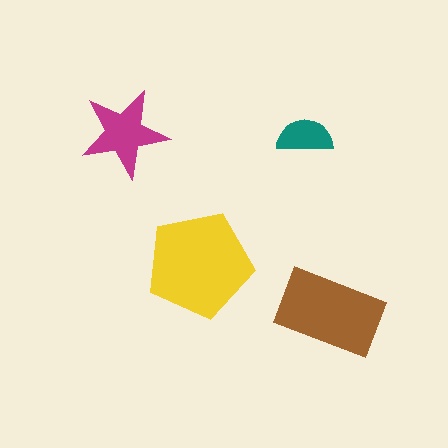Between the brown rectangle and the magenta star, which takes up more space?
The brown rectangle.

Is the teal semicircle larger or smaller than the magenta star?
Smaller.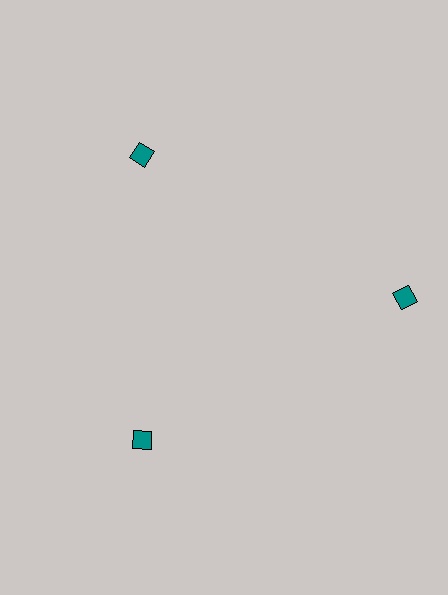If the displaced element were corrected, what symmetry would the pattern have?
It would have 3-fold rotational symmetry — the pattern would map onto itself every 120 degrees.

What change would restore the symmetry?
The symmetry would be restored by moving it inward, back onto the ring so that all 3 diamonds sit at equal angles and equal distance from the center.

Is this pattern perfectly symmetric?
No. The 3 teal diamonds are arranged in a ring, but one element near the 3 o'clock position is pushed outward from the center, breaking the 3-fold rotational symmetry.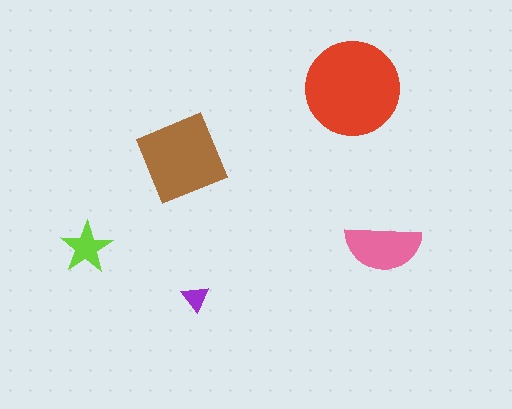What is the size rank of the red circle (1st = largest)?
1st.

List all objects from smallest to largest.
The purple triangle, the lime star, the pink semicircle, the brown square, the red circle.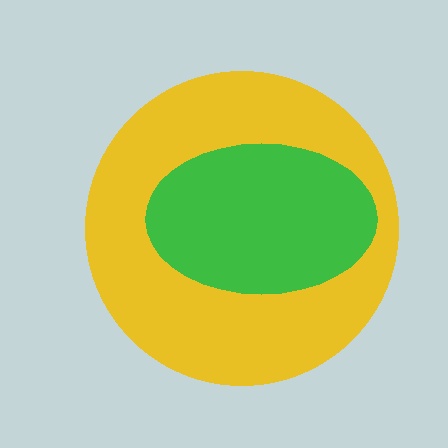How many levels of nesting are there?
2.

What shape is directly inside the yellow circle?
The green ellipse.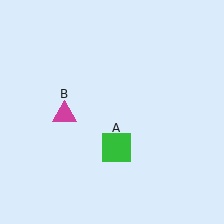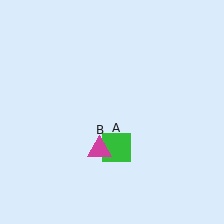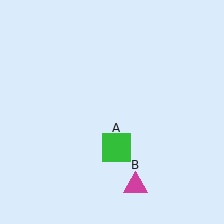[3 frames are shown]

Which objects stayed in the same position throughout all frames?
Green square (object A) remained stationary.